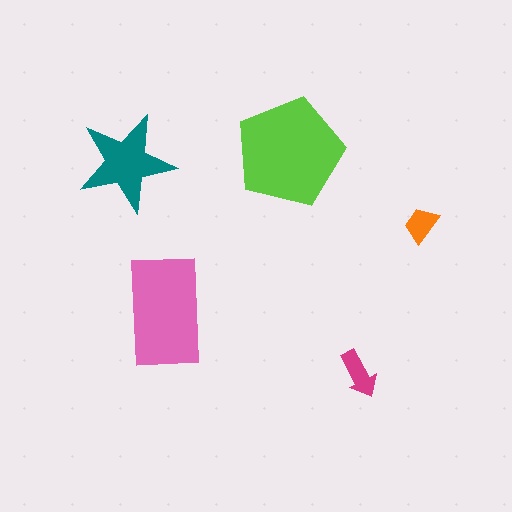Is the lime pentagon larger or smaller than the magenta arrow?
Larger.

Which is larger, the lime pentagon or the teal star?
The lime pentagon.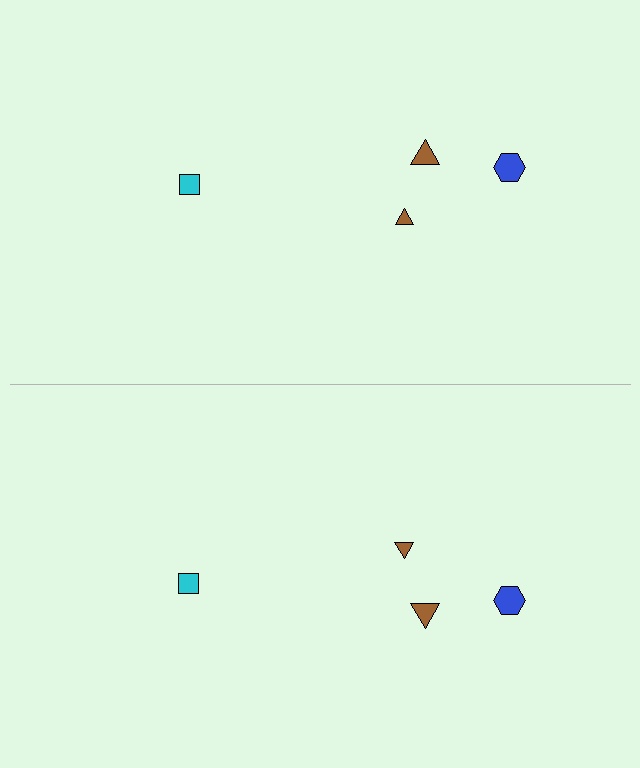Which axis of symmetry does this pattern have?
The pattern has a horizontal axis of symmetry running through the center of the image.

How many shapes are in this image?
There are 8 shapes in this image.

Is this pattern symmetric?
Yes, this pattern has bilateral (reflection) symmetry.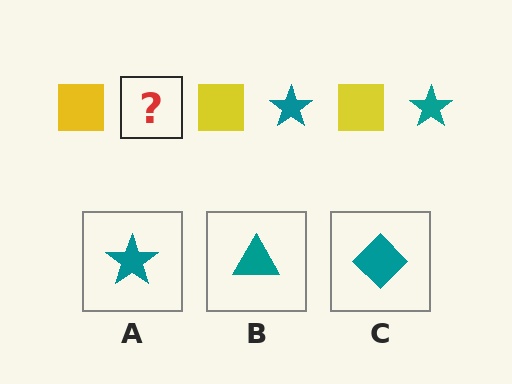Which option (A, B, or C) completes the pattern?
A.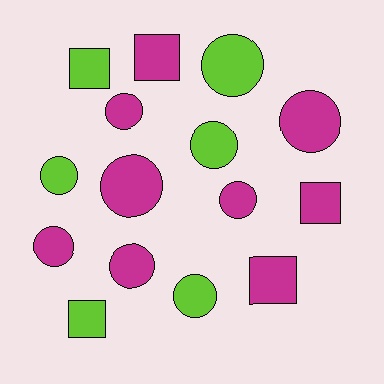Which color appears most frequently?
Magenta, with 9 objects.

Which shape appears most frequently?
Circle, with 10 objects.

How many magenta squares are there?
There are 3 magenta squares.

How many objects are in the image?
There are 15 objects.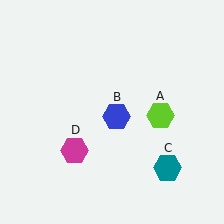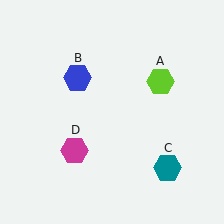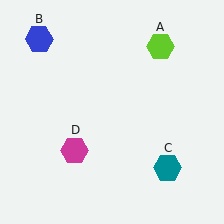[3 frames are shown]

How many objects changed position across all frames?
2 objects changed position: lime hexagon (object A), blue hexagon (object B).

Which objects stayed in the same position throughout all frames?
Teal hexagon (object C) and magenta hexagon (object D) remained stationary.